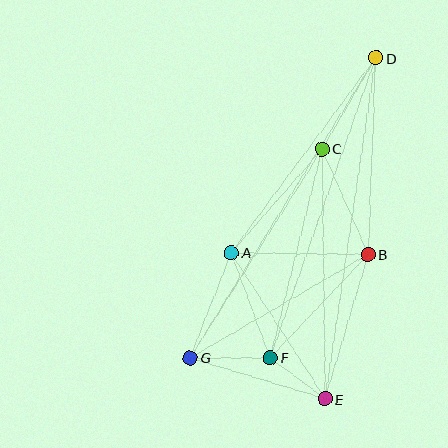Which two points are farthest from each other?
Points D and G are farthest from each other.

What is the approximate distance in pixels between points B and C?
The distance between B and C is approximately 115 pixels.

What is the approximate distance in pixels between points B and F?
The distance between B and F is approximately 142 pixels.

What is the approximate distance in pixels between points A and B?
The distance between A and B is approximately 136 pixels.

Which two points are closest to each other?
Points E and F are closest to each other.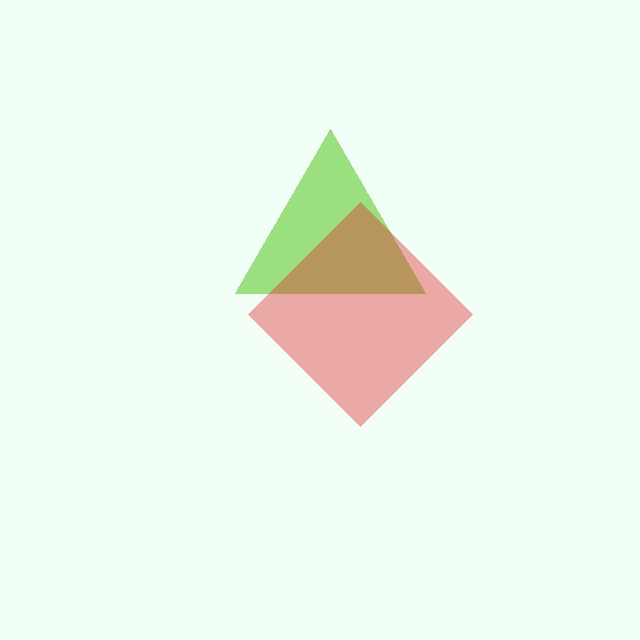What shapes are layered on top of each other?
The layered shapes are: a lime triangle, a red diamond.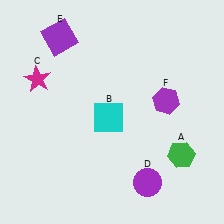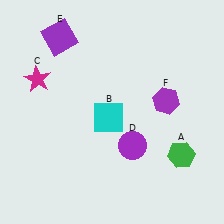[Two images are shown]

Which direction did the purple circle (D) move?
The purple circle (D) moved up.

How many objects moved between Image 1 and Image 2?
1 object moved between the two images.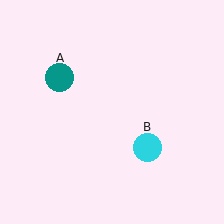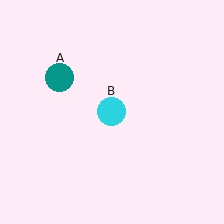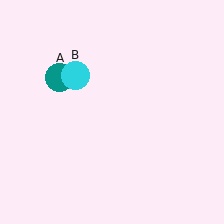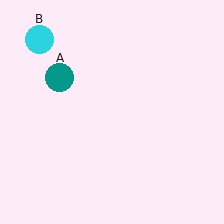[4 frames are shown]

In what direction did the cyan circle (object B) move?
The cyan circle (object B) moved up and to the left.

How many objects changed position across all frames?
1 object changed position: cyan circle (object B).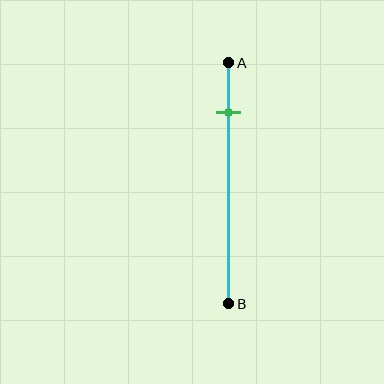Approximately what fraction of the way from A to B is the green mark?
The green mark is approximately 20% of the way from A to B.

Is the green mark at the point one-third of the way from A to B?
No, the mark is at about 20% from A, not at the 33% one-third point.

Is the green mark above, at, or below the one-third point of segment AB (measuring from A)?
The green mark is above the one-third point of segment AB.